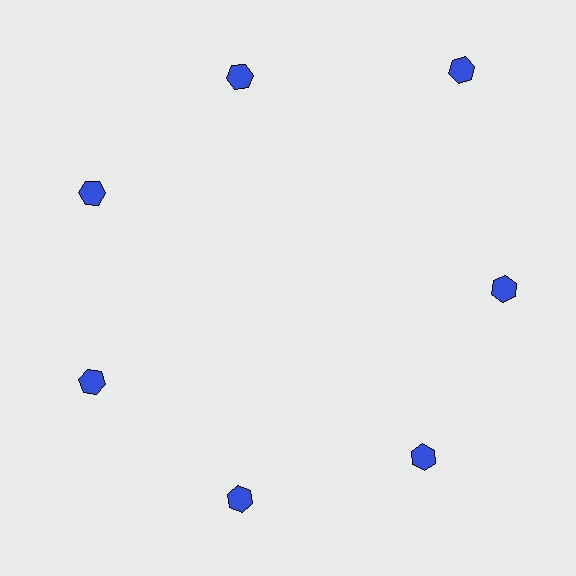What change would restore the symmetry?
The symmetry would be restored by moving it inward, back onto the ring so that all 7 hexagons sit at equal angles and equal distance from the center.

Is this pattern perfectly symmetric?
No. The 7 blue hexagons are arranged in a ring, but one element near the 1 o'clock position is pushed outward from the center, breaking the 7-fold rotational symmetry.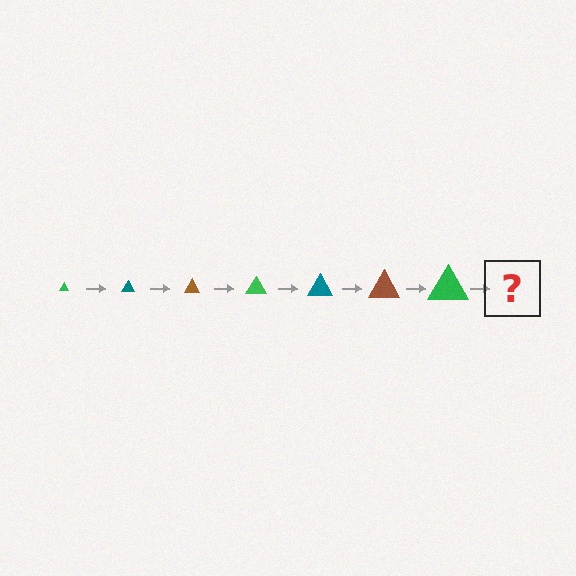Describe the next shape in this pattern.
It should be a teal triangle, larger than the previous one.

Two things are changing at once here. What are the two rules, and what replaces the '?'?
The two rules are that the triangle grows larger each step and the color cycles through green, teal, and brown. The '?' should be a teal triangle, larger than the previous one.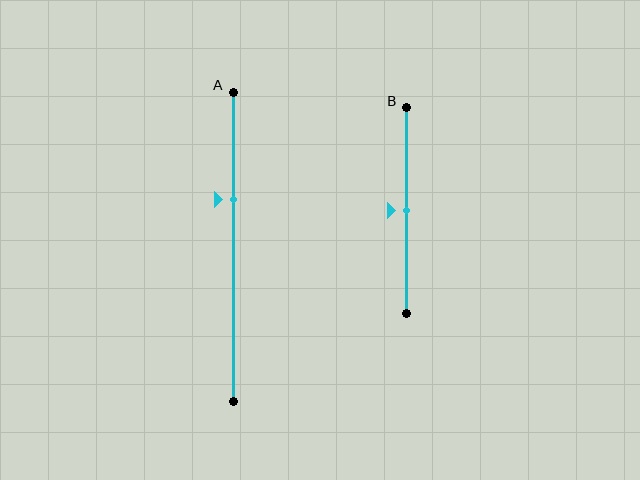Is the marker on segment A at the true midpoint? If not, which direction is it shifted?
No, the marker on segment A is shifted upward by about 15% of the segment length.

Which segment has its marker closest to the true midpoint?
Segment B has its marker closest to the true midpoint.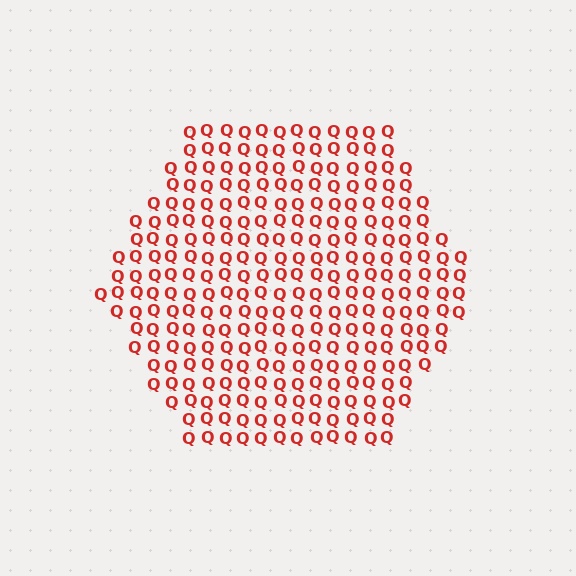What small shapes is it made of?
It is made of small letter Q's.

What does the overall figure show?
The overall figure shows a hexagon.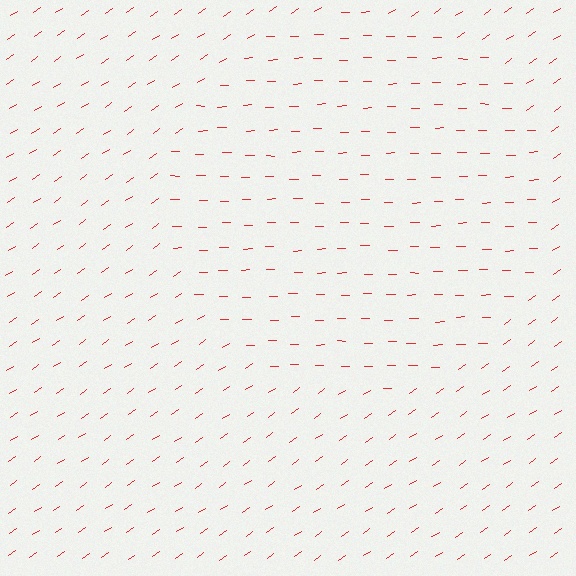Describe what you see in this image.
The image is filled with small red line segments. A circle region in the image has lines oriented differently from the surrounding lines, creating a visible texture boundary.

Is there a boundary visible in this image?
Yes, there is a texture boundary formed by a change in line orientation.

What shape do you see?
I see a circle.